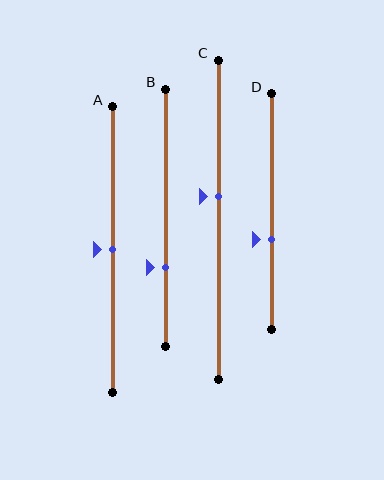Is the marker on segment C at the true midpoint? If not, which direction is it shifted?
No, the marker on segment C is shifted upward by about 7% of the segment length.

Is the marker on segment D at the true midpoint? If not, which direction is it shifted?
No, the marker on segment D is shifted downward by about 12% of the segment length.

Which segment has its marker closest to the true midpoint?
Segment A has its marker closest to the true midpoint.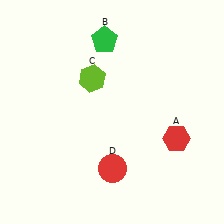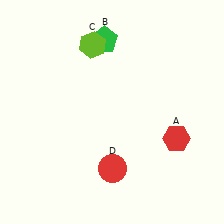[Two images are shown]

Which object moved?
The lime hexagon (C) moved up.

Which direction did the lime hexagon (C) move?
The lime hexagon (C) moved up.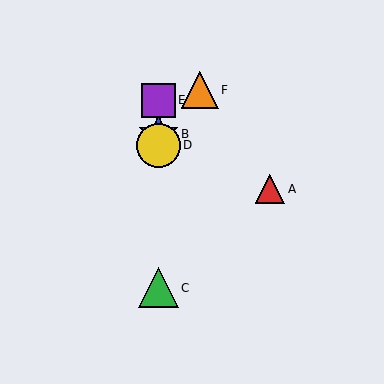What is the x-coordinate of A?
Object A is at x≈270.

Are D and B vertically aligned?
Yes, both are at x≈158.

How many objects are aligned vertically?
4 objects (B, C, D, E) are aligned vertically.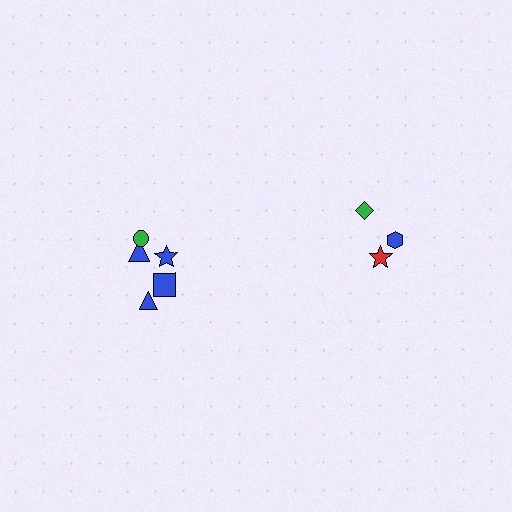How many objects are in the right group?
There are 3 objects.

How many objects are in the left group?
There are 5 objects.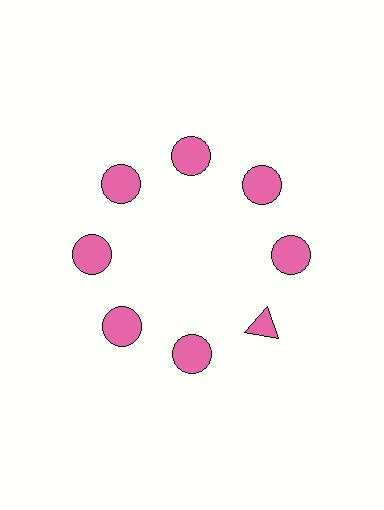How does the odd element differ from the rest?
It has a different shape: triangle instead of circle.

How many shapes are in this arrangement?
There are 8 shapes arranged in a ring pattern.